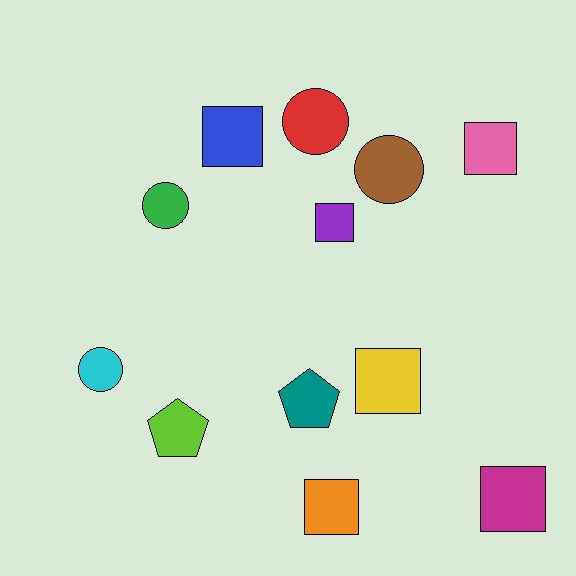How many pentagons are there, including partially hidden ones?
There are 2 pentagons.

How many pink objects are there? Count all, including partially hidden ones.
There is 1 pink object.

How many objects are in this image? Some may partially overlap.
There are 12 objects.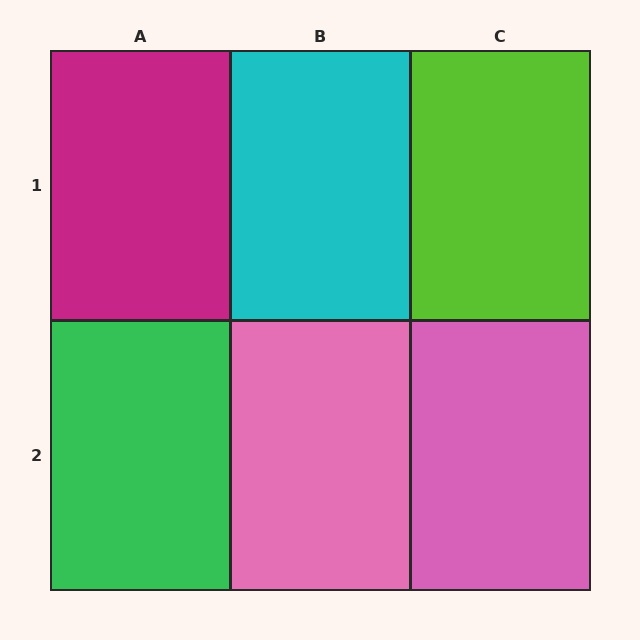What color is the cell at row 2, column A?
Green.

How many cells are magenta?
1 cell is magenta.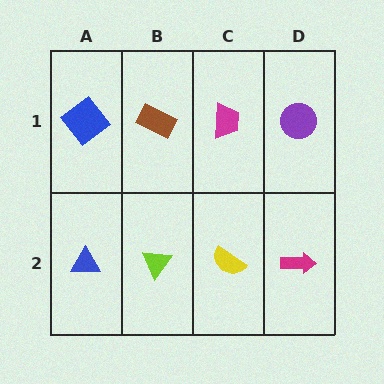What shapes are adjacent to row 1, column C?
A yellow semicircle (row 2, column C), a brown rectangle (row 1, column B), a purple circle (row 1, column D).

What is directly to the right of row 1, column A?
A brown rectangle.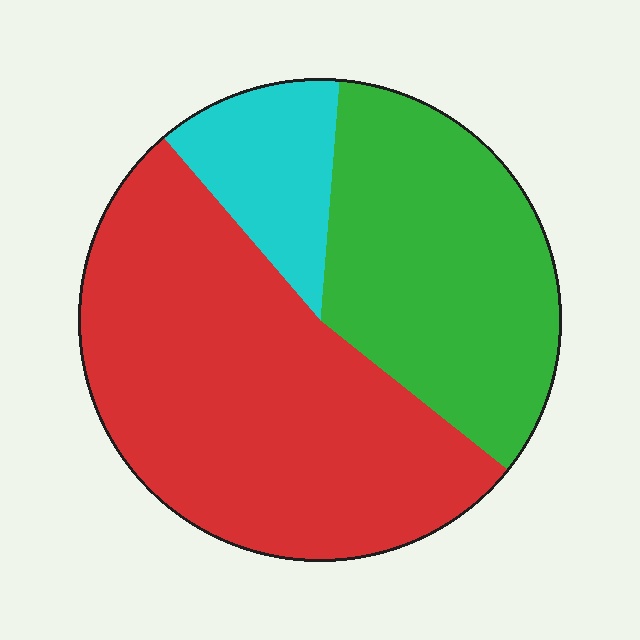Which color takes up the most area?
Red, at roughly 55%.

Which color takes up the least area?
Cyan, at roughly 15%.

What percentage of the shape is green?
Green takes up between a quarter and a half of the shape.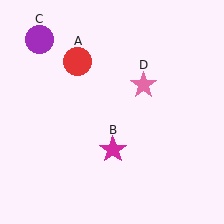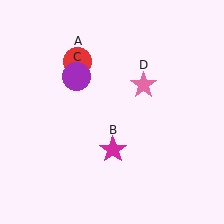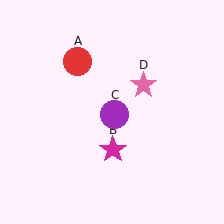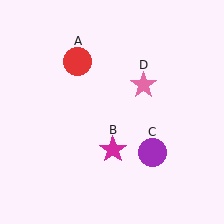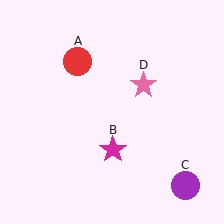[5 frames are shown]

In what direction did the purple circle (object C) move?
The purple circle (object C) moved down and to the right.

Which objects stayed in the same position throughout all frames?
Red circle (object A) and magenta star (object B) and pink star (object D) remained stationary.